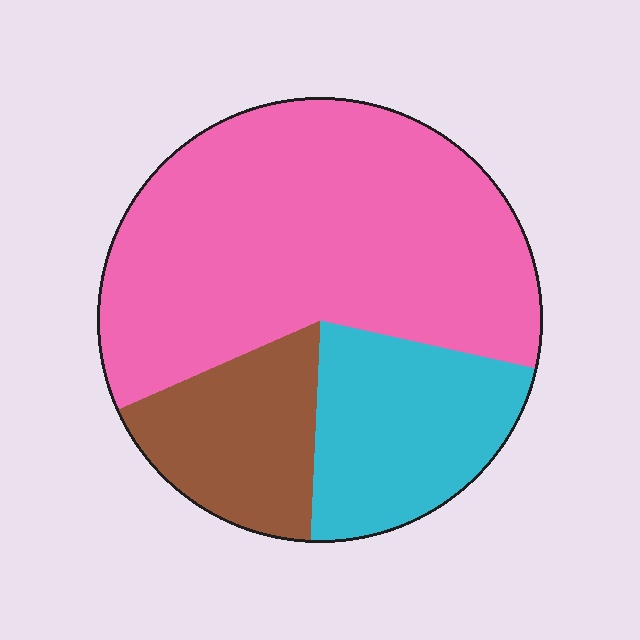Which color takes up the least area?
Brown, at roughly 20%.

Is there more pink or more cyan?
Pink.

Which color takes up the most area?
Pink, at roughly 60%.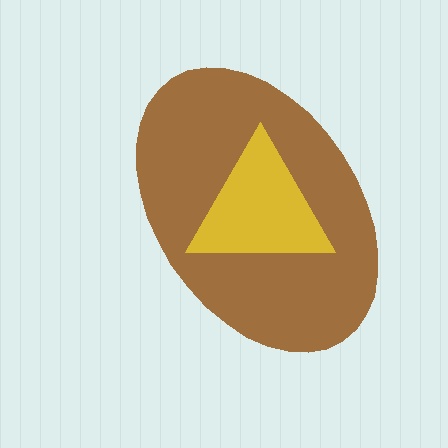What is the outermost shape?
The brown ellipse.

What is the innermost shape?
The yellow triangle.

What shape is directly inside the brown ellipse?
The yellow triangle.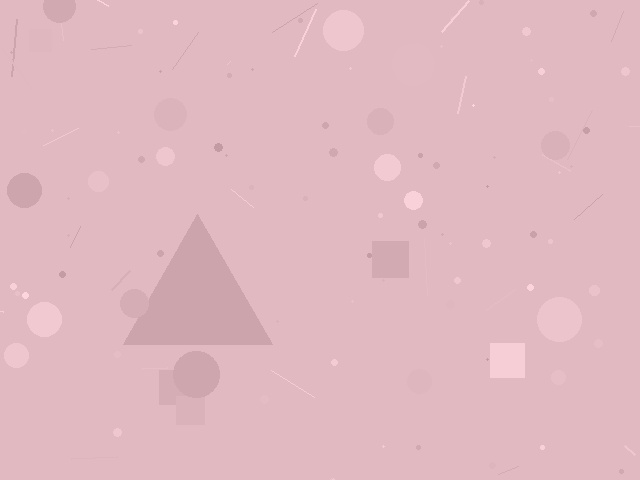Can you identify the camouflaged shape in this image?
The camouflaged shape is a triangle.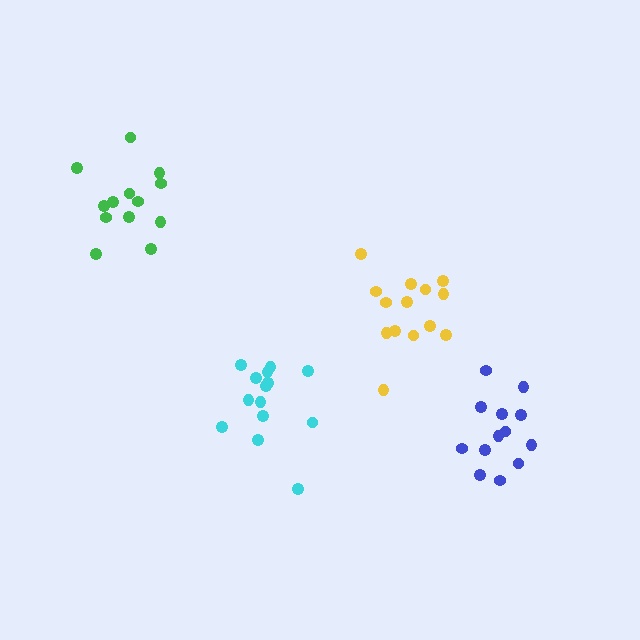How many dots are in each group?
Group 1: 13 dots, Group 2: 14 dots, Group 3: 14 dots, Group 4: 13 dots (54 total).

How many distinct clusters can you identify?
There are 4 distinct clusters.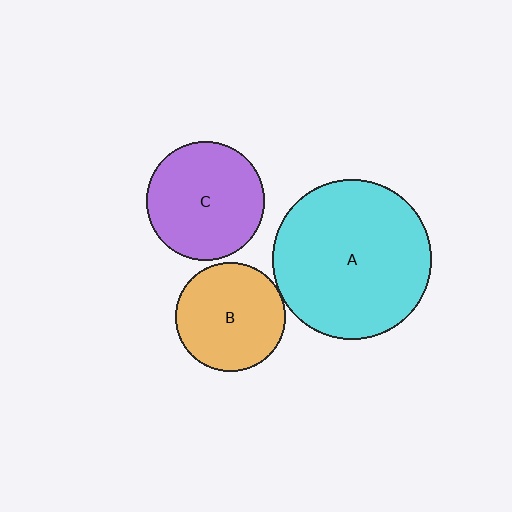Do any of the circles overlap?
No, none of the circles overlap.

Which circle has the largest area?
Circle A (cyan).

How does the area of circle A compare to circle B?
Approximately 2.1 times.